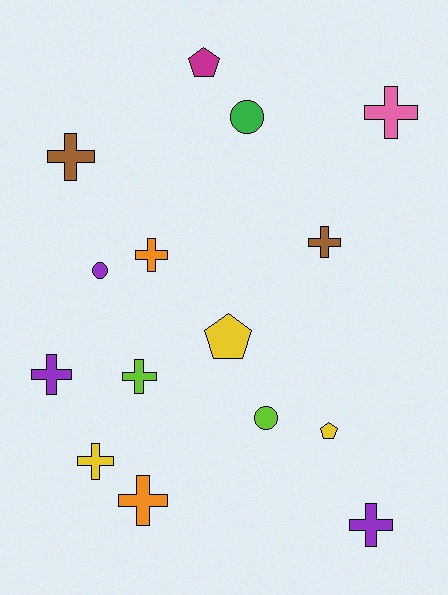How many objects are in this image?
There are 15 objects.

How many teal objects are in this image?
There are no teal objects.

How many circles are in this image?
There are 3 circles.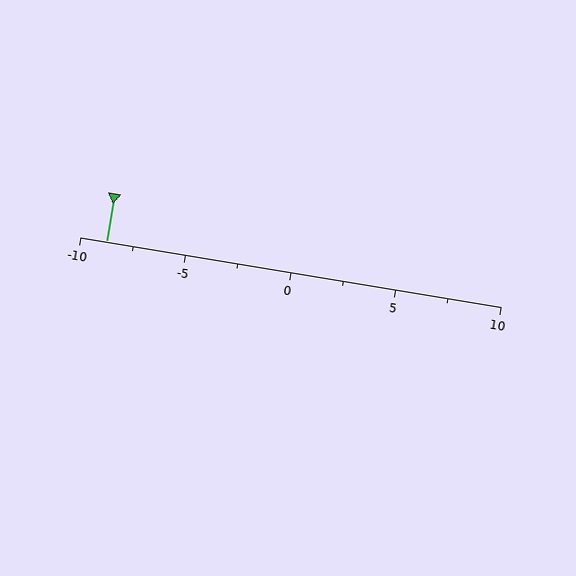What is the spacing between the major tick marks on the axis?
The major ticks are spaced 5 apart.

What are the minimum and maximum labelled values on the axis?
The axis runs from -10 to 10.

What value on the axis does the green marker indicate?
The marker indicates approximately -8.8.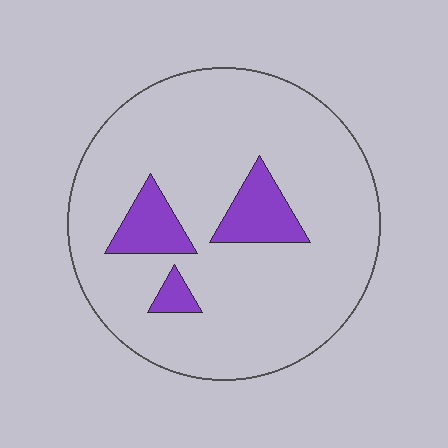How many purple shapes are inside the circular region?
3.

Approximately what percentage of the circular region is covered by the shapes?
Approximately 15%.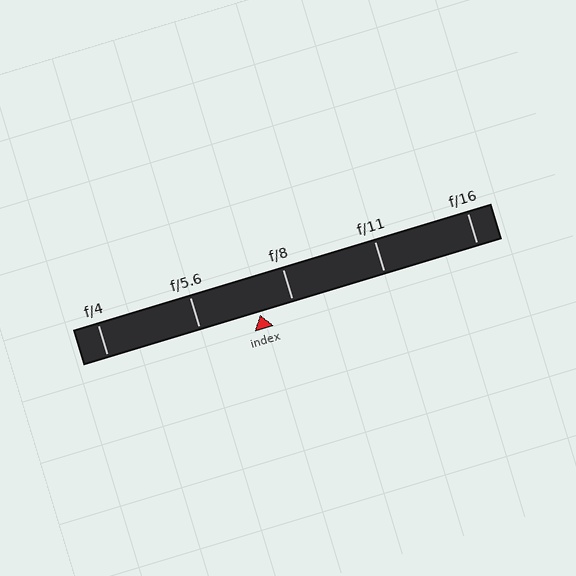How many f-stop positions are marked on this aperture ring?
There are 5 f-stop positions marked.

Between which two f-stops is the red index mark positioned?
The index mark is between f/5.6 and f/8.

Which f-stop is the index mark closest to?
The index mark is closest to f/8.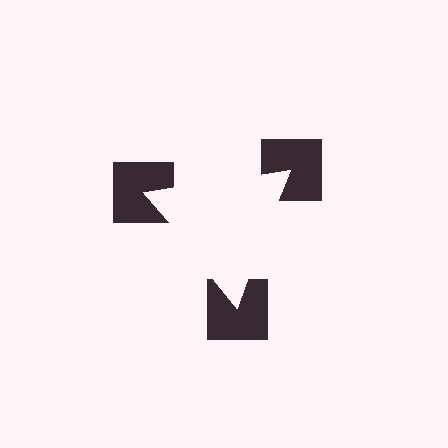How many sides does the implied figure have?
3 sides.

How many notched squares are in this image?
There are 3 — one at each vertex of the illusory triangle.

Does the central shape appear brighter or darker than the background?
It typically appears slightly brighter than the background, even though no actual brightness change is drawn.